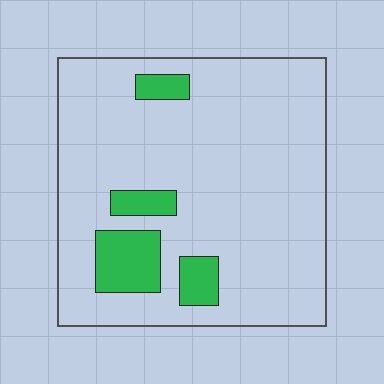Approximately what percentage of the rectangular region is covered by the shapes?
Approximately 15%.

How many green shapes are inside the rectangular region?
4.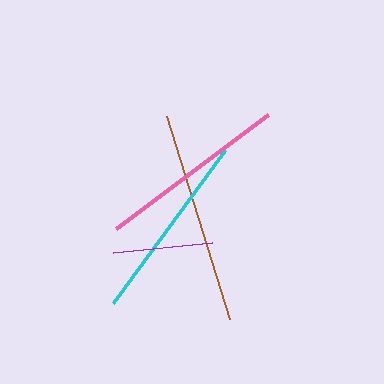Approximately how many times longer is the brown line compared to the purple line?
The brown line is approximately 2.1 times the length of the purple line.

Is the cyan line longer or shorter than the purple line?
The cyan line is longer than the purple line.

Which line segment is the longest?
The brown line is the longest at approximately 212 pixels.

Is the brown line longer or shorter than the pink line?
The brown line is longer than the pink line.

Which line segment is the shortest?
The purple line is the shortest at approximately 99 pixels.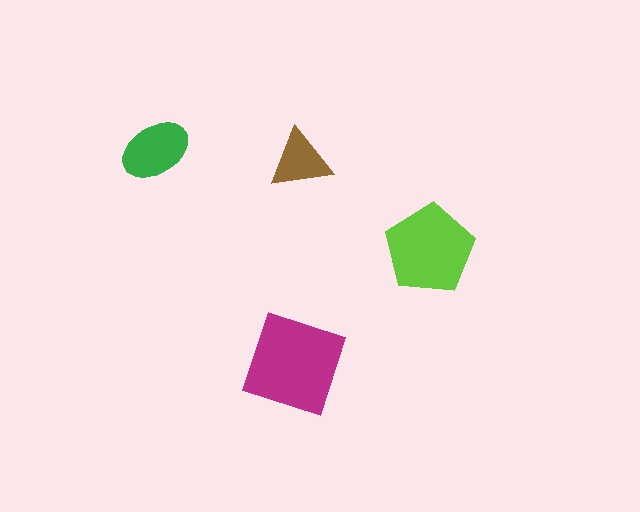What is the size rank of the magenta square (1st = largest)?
1st.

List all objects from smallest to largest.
The brown triangle, the green ellipse, the lime pentagon, the magenta square.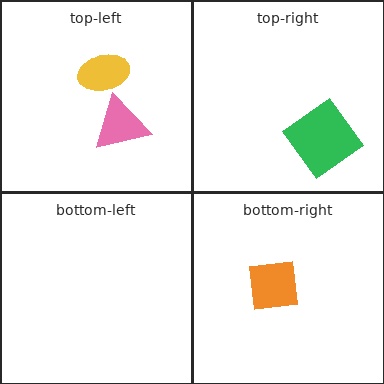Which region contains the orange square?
The bottom-right region.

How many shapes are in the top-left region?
2.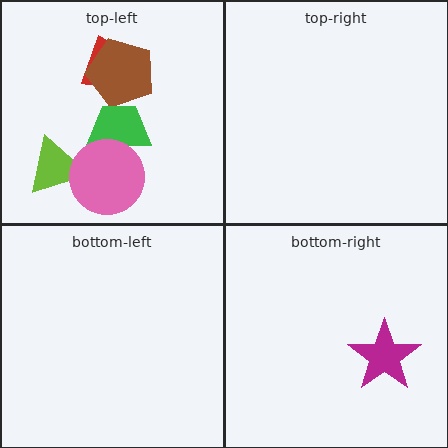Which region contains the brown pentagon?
The top-left region.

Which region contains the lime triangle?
The top-left region.